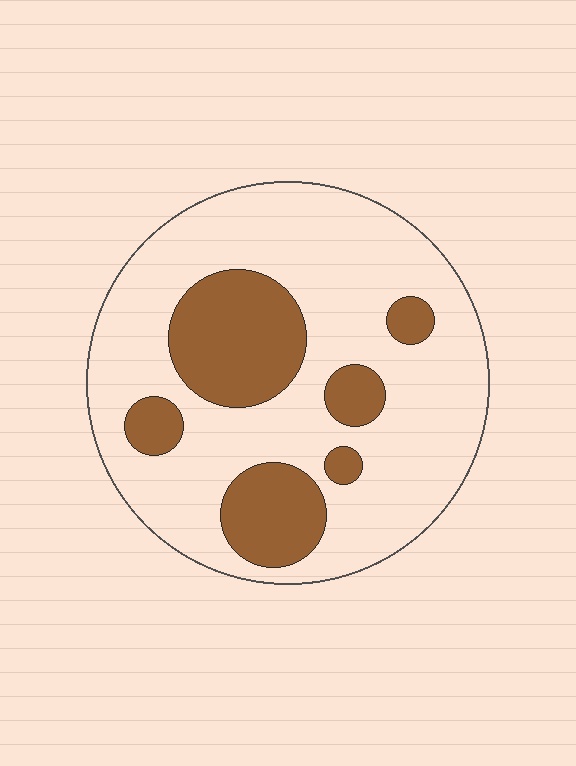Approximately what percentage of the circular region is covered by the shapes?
Approximately 25%.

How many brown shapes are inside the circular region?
6.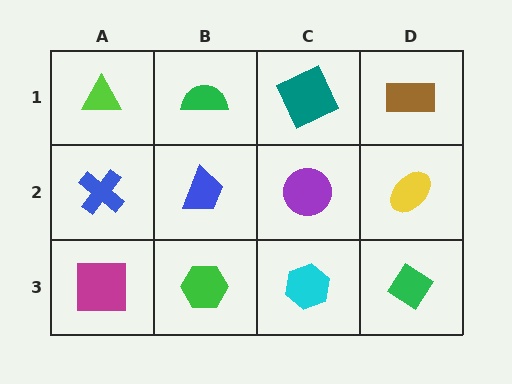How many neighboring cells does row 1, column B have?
3.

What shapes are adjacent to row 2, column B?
A green semicircle (row 1, column B), a green hexagon (row 3, column B), a blue cross (row 2, column A), a purple circle (row 2, column C).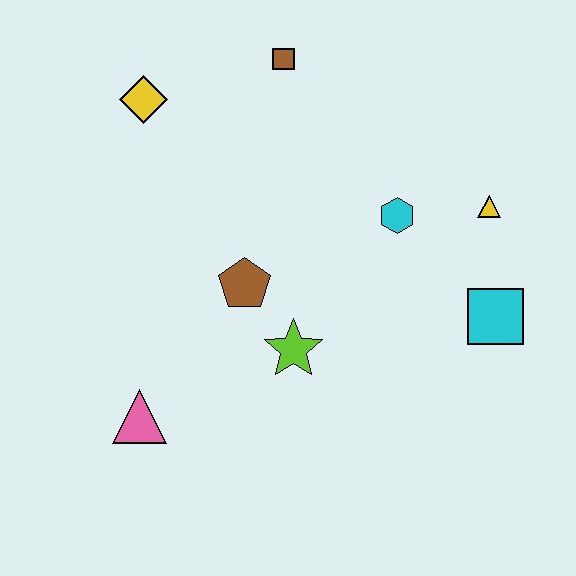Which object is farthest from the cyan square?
The yellow diamond is farthest from the cyan square.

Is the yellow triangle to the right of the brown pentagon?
Yes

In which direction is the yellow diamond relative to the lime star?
The yellow diamond is above the lime star.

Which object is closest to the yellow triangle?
The cyan hexagon is closest to the yellow triangle.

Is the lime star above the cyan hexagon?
No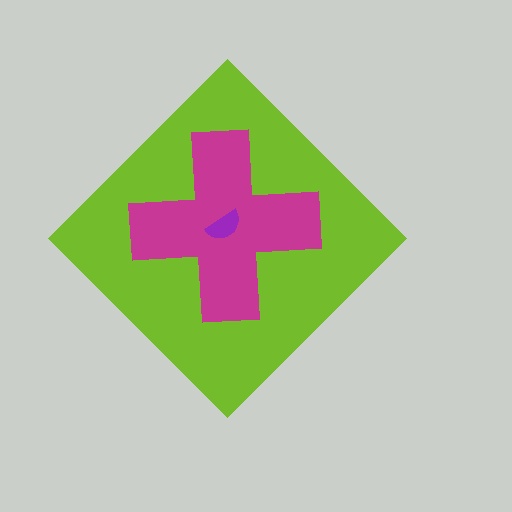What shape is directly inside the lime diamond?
The magenta cross.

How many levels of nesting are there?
3.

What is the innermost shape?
The purple semicircle.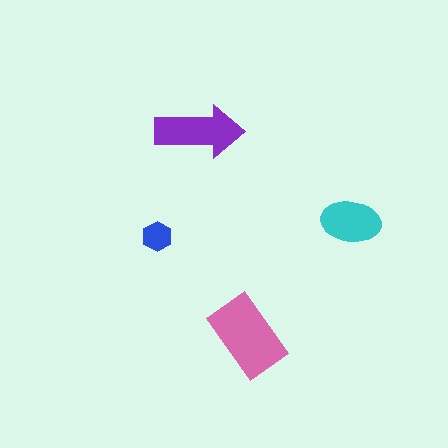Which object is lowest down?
The pink rectangle is bottommost.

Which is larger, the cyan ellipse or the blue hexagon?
The cyan ellipse.